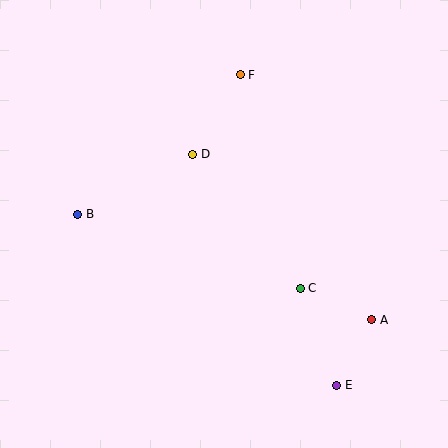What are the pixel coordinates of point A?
Point A is at (372, 320).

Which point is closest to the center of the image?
Point D at (193, 154) is closest to the center.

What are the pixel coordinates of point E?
Point E is at (337, 385).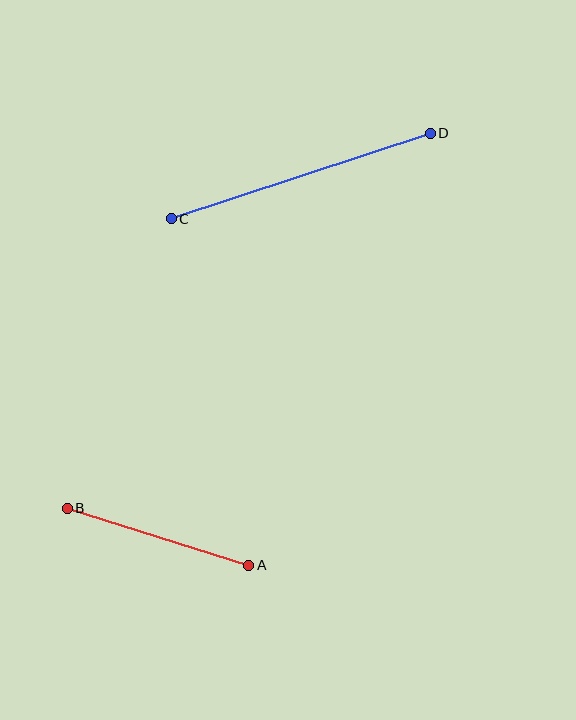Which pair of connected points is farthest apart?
Points C and D are farthest apart.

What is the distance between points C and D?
The distance is approximately 273 pixels.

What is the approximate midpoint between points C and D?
The midpoint is at approximately (301, 176) pixels.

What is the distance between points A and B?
The distance is approximately 190 pixels.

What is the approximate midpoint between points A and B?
The midpoint is at approximately (158, 537) pixels.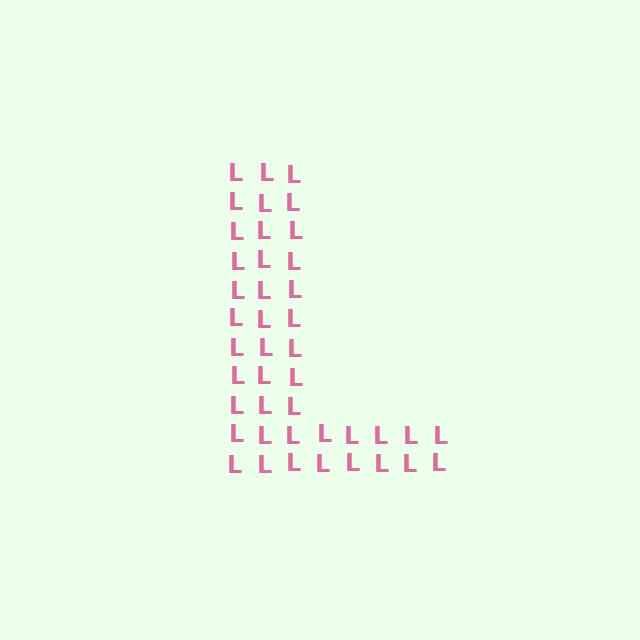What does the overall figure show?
The overall figure shows the letter L.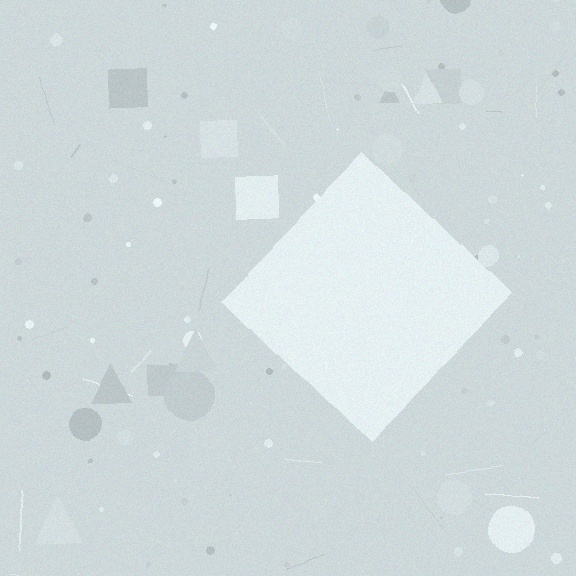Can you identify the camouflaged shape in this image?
The camouflaged shape is a diamond.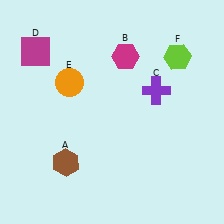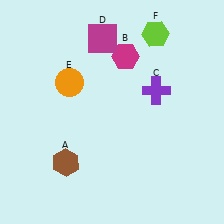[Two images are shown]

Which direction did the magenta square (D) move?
The magenta square (D) moved right.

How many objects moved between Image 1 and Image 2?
2 objects moved between the two images.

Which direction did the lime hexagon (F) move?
The lime hexagon (F) moved up.